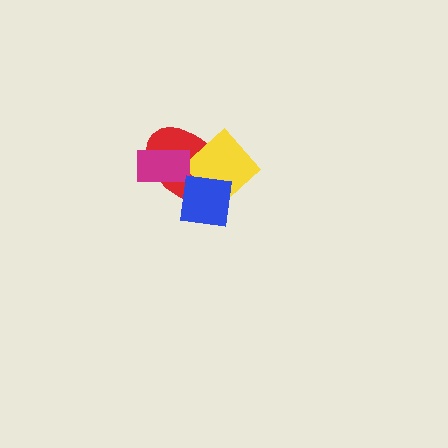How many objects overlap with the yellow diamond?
3 objects overlap with the yellow diamond.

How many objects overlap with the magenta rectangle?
2 objects overlap with the magenta rectangle.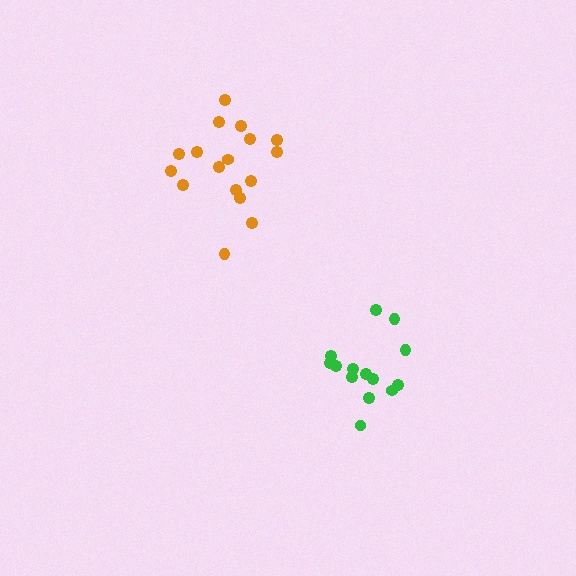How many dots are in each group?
Group 1: 14 dots, Group 2: 17 dots (31 total).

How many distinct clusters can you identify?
There are 2 distinct clusters.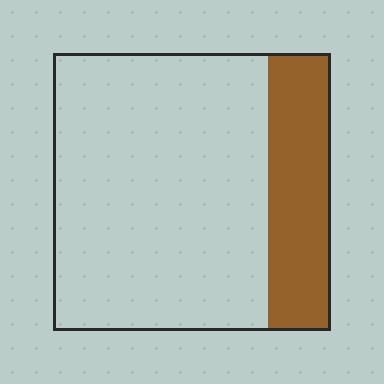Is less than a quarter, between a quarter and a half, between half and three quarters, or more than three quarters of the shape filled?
Less than a quarter.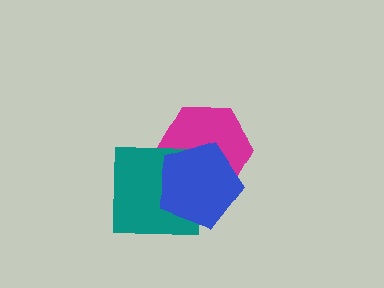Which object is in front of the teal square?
The blue pentagon is in front of the teal square.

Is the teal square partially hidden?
Yes, it is partially covered by another shape.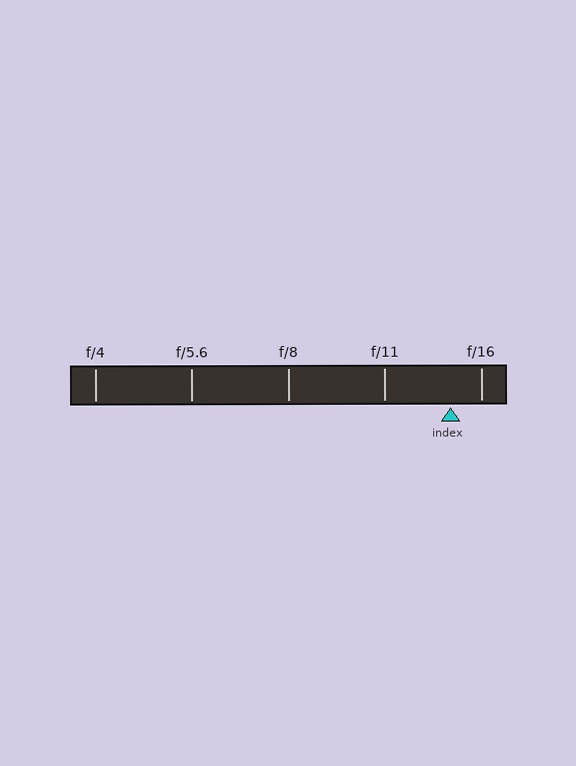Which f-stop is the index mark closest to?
The index mark is closest to f/16.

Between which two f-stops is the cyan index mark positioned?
The index mark is between f/11 and f/16.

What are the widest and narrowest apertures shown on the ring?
The widest aperture shown is f/4 and the narrowest is f/16.